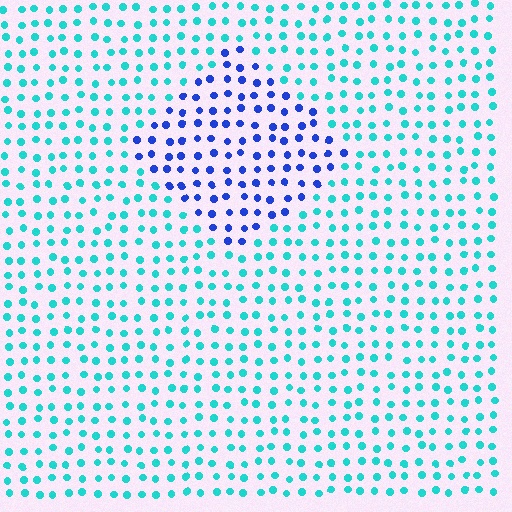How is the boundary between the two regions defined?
The boundary is defined purely by a slight shift in hue (about 53 degrees). Spacing, size, and orientation are identical on both sides.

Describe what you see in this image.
The image is filled with small cyan elements in a uniform arrangement. A diamond-shaped region is visible where the elements are tinted to a slightly different hue, forming a subtle color boundary.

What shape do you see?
I see a diamond.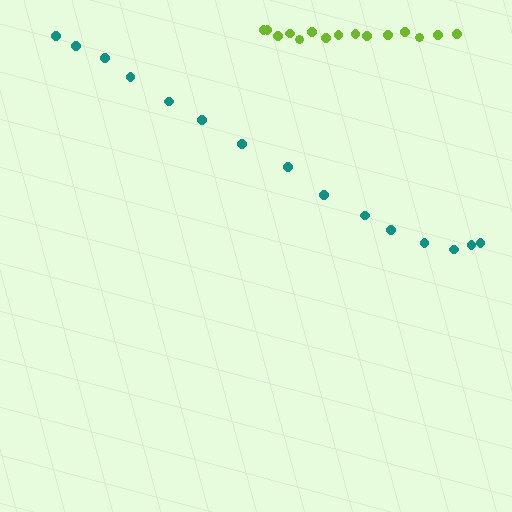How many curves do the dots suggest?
There are 2 distinct paths.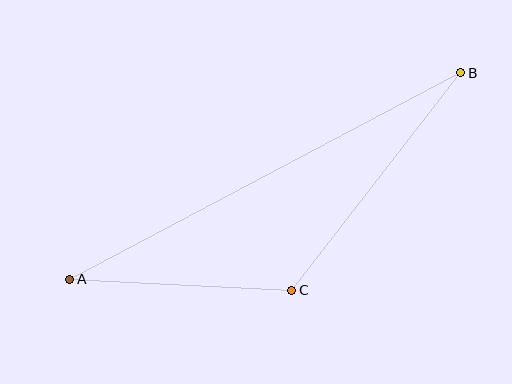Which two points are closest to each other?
Points A and C are closest to each other.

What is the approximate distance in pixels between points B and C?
The distance between B and C is approximately 276 pixels.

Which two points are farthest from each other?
Points A and B are farthest from each other.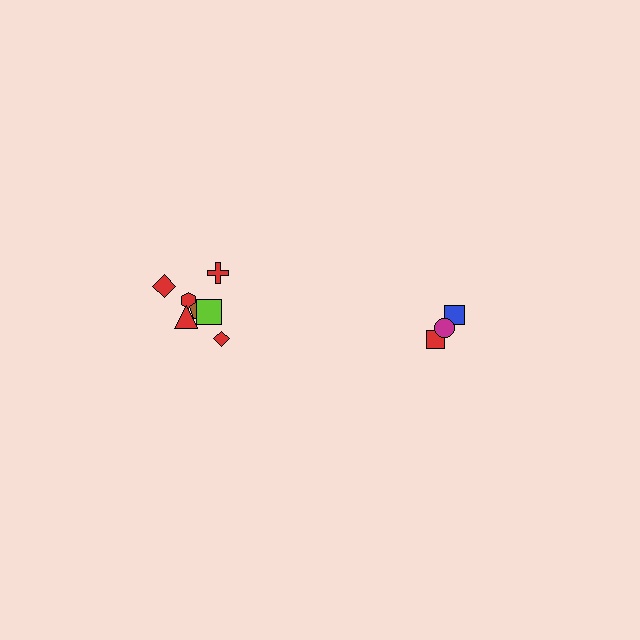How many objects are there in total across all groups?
There are 10 objects.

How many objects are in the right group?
There are 3 objects.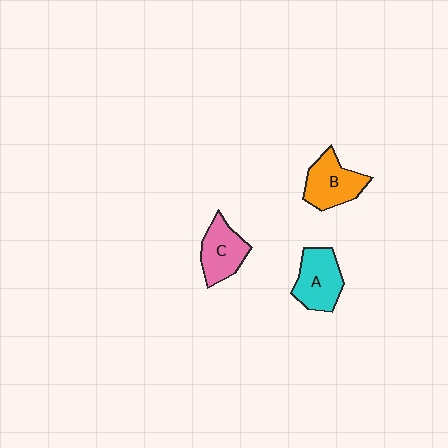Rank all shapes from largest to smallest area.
From largest to smallest: A (cyan), B (orange), C (pink).